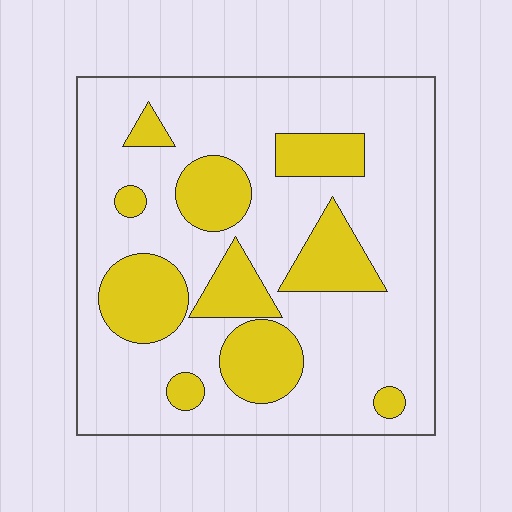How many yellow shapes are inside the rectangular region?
10.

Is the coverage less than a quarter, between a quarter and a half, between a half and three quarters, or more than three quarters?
Between a quarter and a half.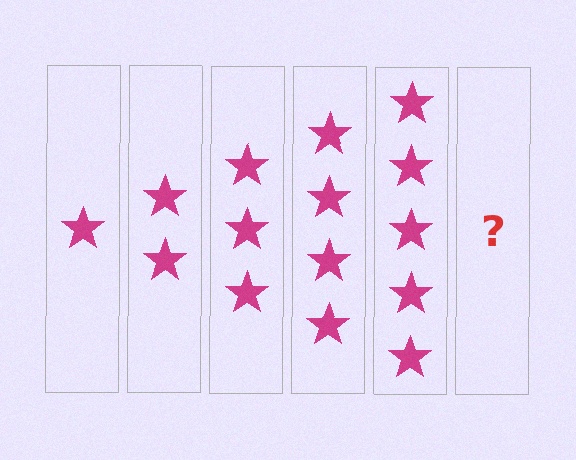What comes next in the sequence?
The next element should be 6 stars.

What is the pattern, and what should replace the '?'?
The pattern is that each step adds one more star. The '?' should be 6 stars.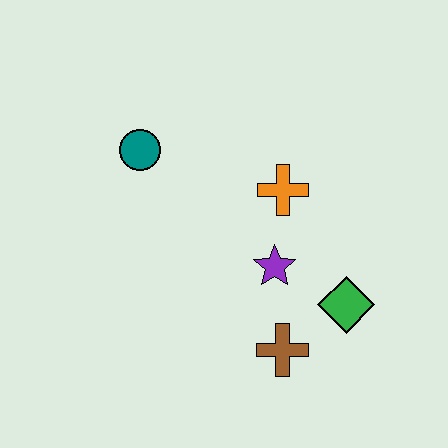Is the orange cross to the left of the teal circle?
No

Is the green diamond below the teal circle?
Yes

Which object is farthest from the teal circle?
The green diamond is farthest from the teal circle.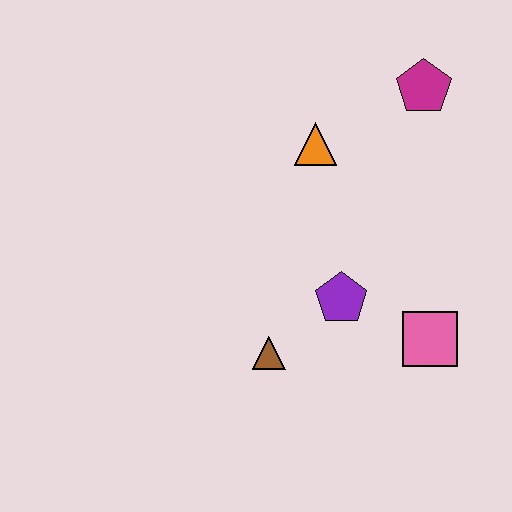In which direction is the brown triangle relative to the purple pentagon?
The brown triangle is to the left of the purple pentagon.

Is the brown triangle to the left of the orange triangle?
Yes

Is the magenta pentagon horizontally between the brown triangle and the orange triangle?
No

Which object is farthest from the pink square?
The magenta pentagon is farthest from the pink square.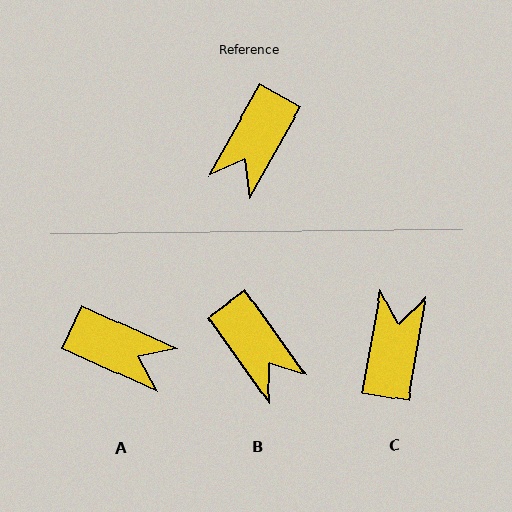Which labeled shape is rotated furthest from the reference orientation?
C, about 161 degrees away.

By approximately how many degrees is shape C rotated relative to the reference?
Approximately 161 degrees clockwise.